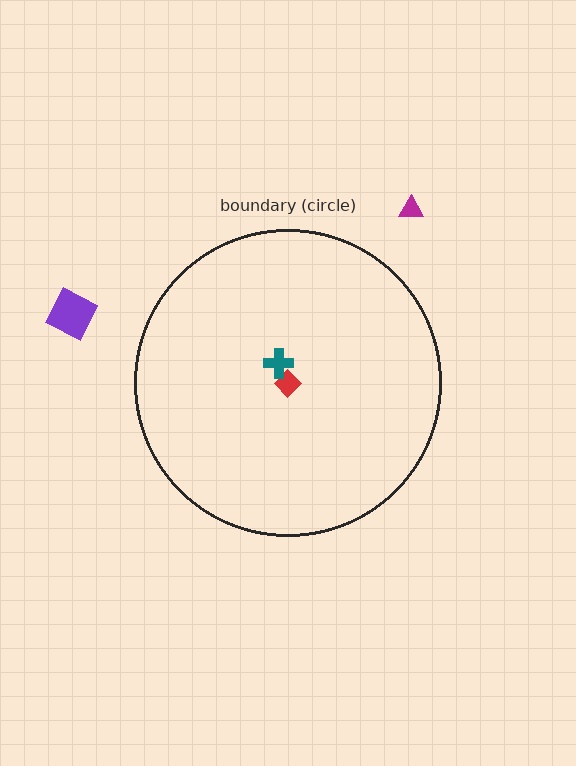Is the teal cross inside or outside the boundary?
Inside.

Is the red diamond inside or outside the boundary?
Inside.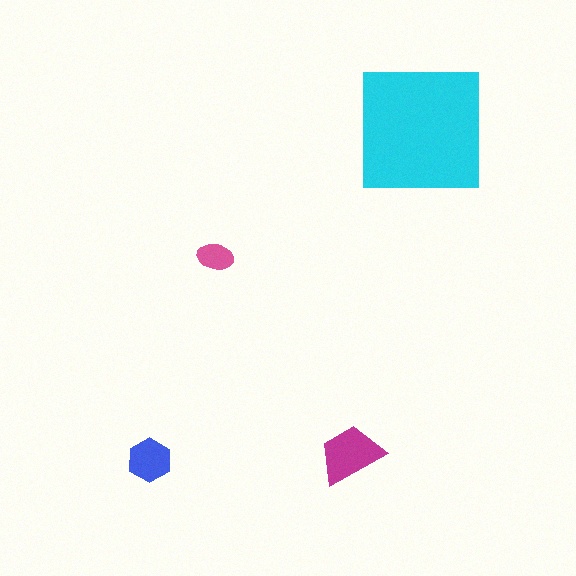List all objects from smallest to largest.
The pink ellipse, the blue hexagon, the magenta trapezoid, the cyan square.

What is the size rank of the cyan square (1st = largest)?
1st.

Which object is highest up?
The cyan square is topmost.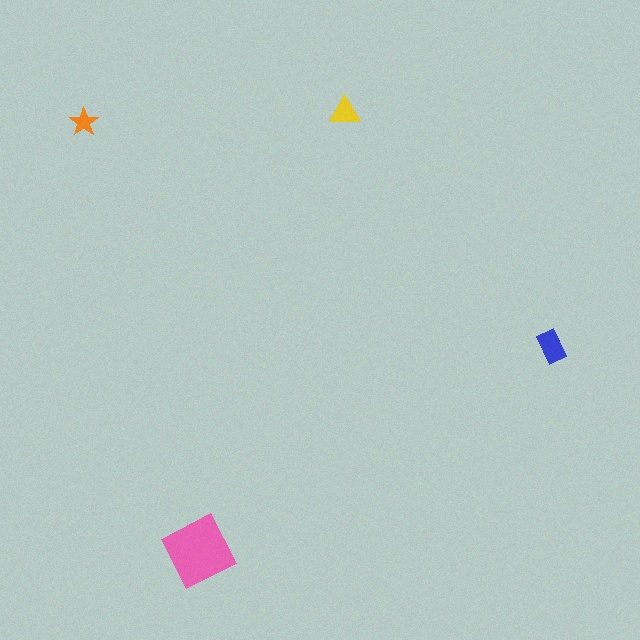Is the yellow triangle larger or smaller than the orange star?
Larger.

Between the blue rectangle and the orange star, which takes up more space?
The blue rectangle.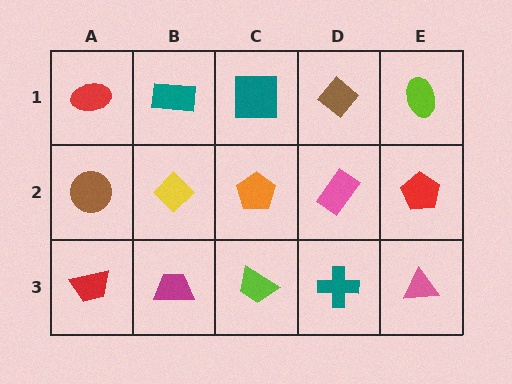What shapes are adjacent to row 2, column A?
A red ellipse (row 1, column A), a red trapezoid (row 3, column A), a yellow diamond (row 2, column B).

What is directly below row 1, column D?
A pink rectangle.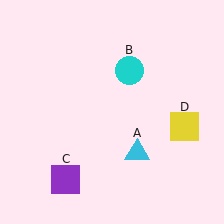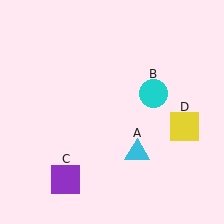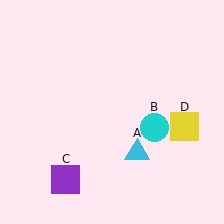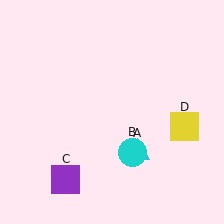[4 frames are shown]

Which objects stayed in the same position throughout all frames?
Cyan triangle (object A) and purple square (object C) and yellow square (object D) remained stationary.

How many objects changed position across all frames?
1 object changed position: cyan circle (object B).